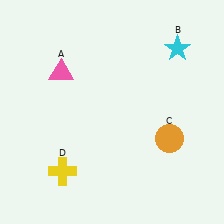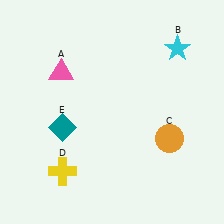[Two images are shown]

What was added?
A teal diamond (E) was added in Image 2.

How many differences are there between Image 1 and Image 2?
There is 1 difference between the two images.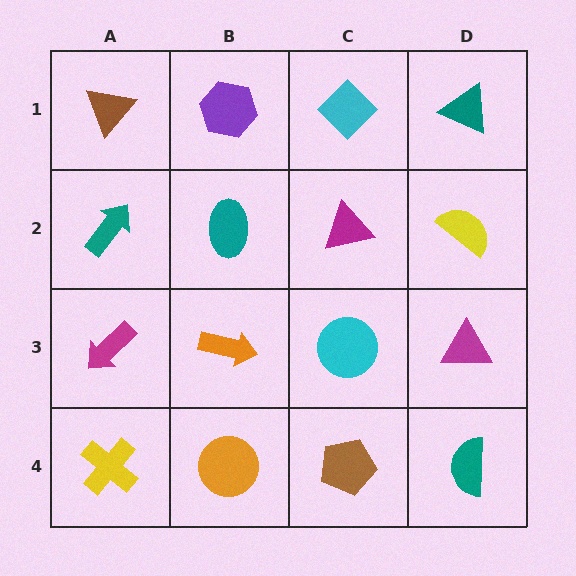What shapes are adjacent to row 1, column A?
A teal arrow (row 2, column A), a purple hexagon (row 1, column B).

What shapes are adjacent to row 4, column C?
A cyan circle (row 3, column C), an orange circle (row 4, column B), a teal semicircle (row 4, column D).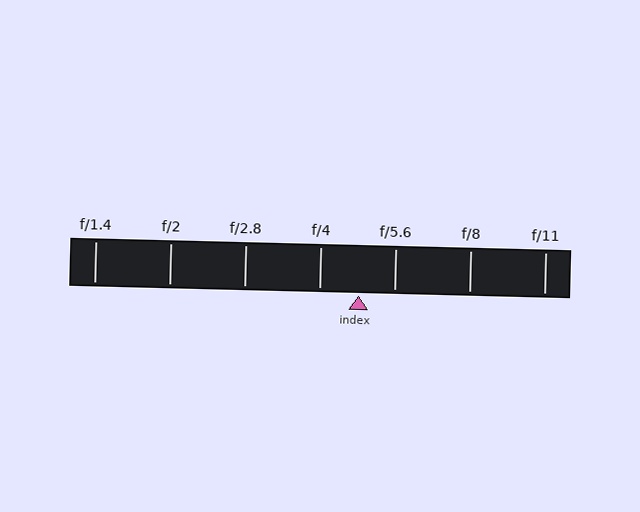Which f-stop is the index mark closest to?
The index mark is closest to f/5.6.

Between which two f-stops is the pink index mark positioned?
The index mark is between f/4 and f/5.6.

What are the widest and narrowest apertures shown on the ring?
The widest aperture shown is f/1.4 and the narrowest is f/11.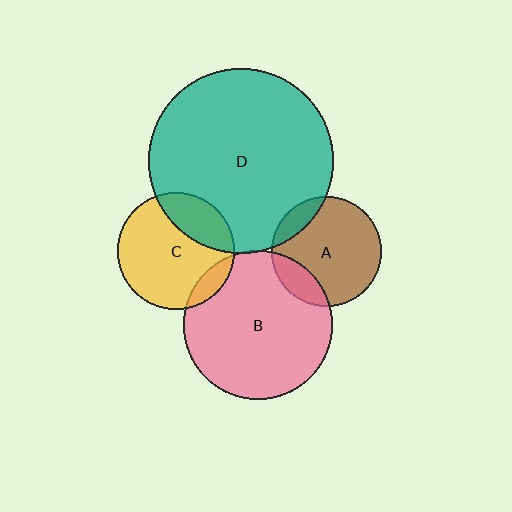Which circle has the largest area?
Circle D (teal).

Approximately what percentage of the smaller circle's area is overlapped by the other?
Approximately 15%.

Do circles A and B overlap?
Yes.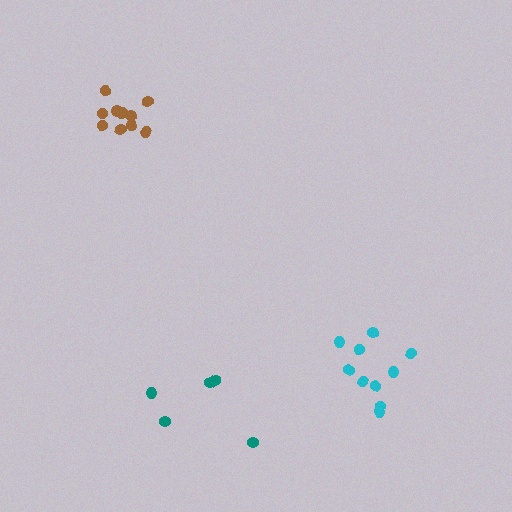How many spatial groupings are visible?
There are 3 spatial groupings.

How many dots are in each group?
Group 1: 10 dots, Group 2: 11 dots, Group 3: 5 dots (26 total).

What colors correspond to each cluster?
The clusters are colored: cyan, brown, teal.